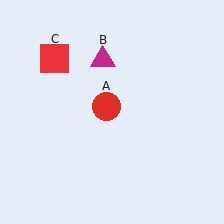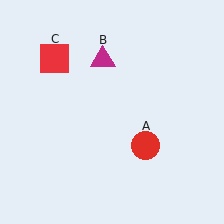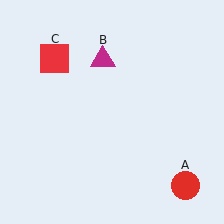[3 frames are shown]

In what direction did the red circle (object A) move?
The red circle (object A) moved down and to the right.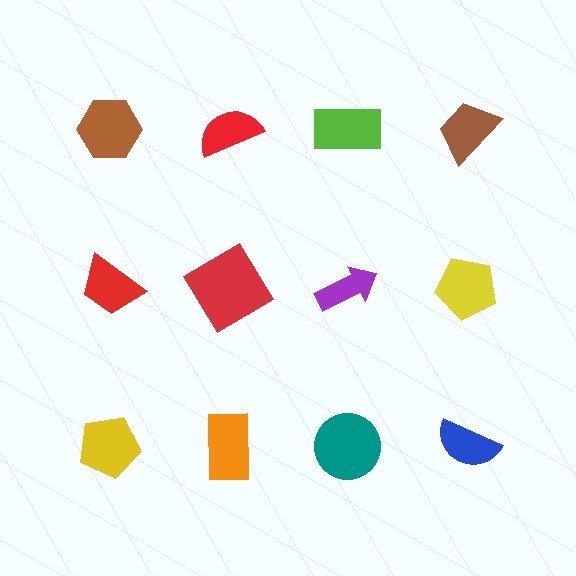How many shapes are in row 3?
4 shapes.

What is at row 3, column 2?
An orange rectangle.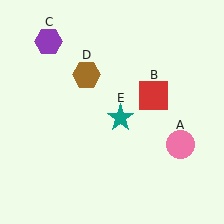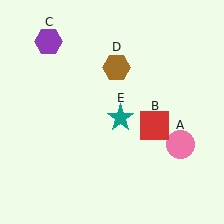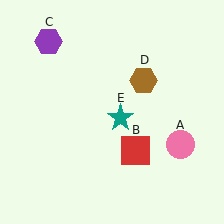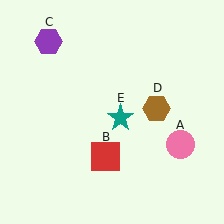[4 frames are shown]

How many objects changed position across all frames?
2 objects changed position: red square (object B), brown hexagon (object D).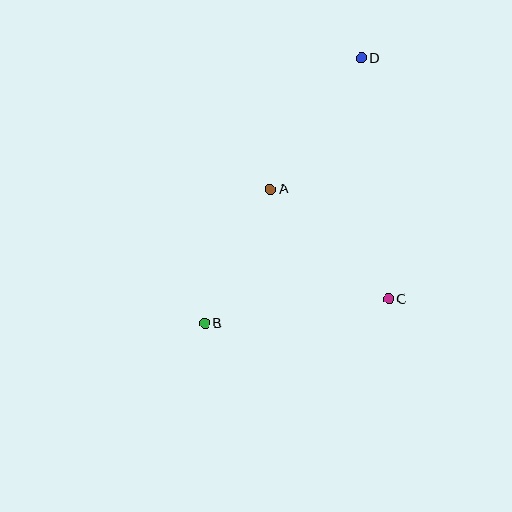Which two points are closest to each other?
Points A and B are closest to each other.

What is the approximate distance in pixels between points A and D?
The distance between A and D is approximately 160 pixels.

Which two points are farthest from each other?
Points B and D are farthest from each other.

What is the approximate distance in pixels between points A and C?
The distance between A and C is approximately 162 pixels.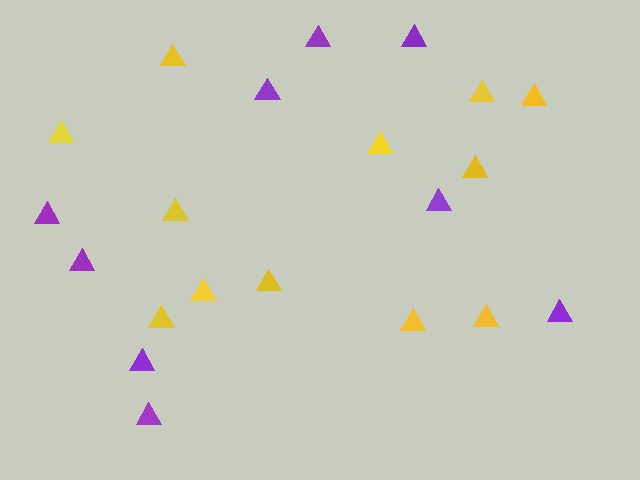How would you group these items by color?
There are 2 groups: one group of yellow triangles (12) and one group of purple triangles (9).